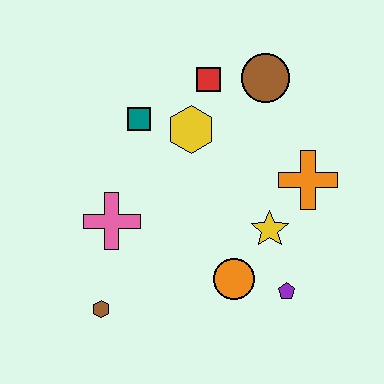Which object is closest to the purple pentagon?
The orange circle is closest to the purple pentagon.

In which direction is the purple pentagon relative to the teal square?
The purple pentagon is below the teal square.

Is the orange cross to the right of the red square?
Yes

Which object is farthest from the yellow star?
The brown hexagon is farthest from the yellow star.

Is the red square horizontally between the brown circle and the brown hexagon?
Yes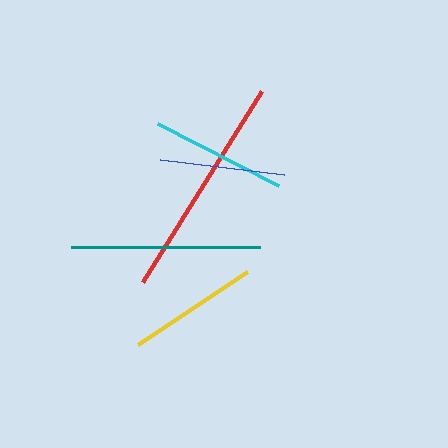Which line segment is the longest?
The red line is the longest at approximately 225 pixels.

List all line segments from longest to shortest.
From longest to shortest: red, teal, cyan, yellow, blue.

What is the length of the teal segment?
The teal segment is approximately 190 pixels long.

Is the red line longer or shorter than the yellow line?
The red line is longer than the yellow line.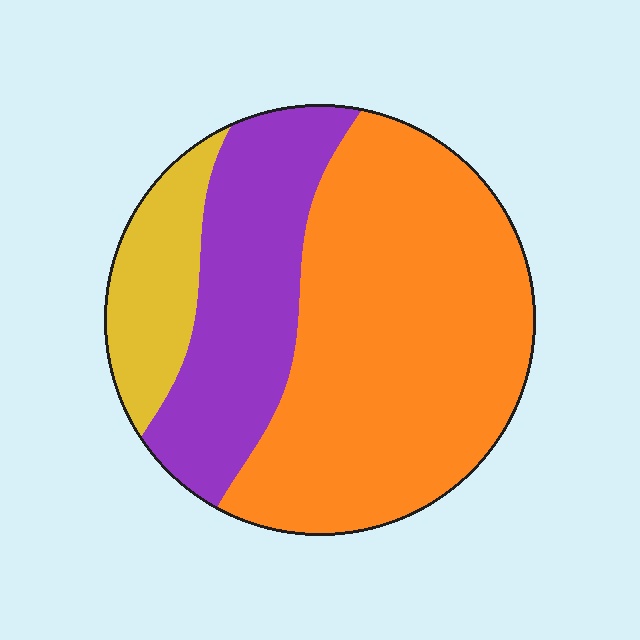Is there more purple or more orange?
Orange.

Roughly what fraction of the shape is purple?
Purple takes up between a quarter and a half of the shape.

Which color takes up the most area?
Orange, at roughly 60%.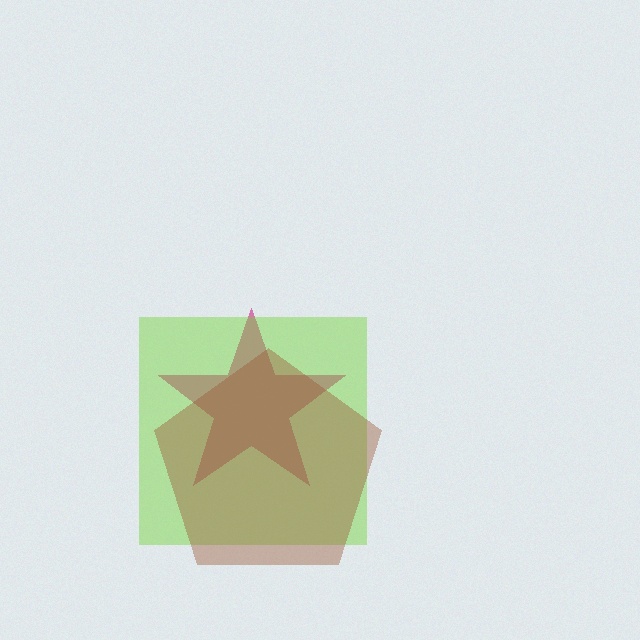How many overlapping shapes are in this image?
There are 3 overlapping shapes in the image.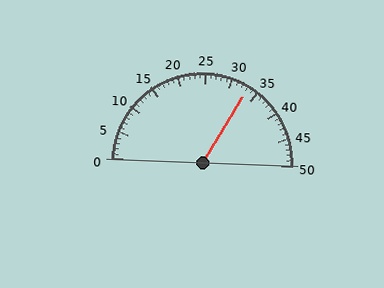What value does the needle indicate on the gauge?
The needle indicates approximately 33.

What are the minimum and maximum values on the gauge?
The gauge ranges from 0 to 50.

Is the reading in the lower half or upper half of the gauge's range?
The reading is in the upper half of the range (0 to 50).